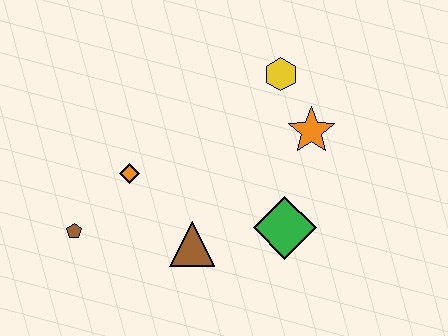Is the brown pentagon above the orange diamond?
No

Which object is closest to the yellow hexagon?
The orange star is closest to the yellow hexagon.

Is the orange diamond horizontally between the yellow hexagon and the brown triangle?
No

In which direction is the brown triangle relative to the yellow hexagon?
The brown triangle is below the yellow hexagon.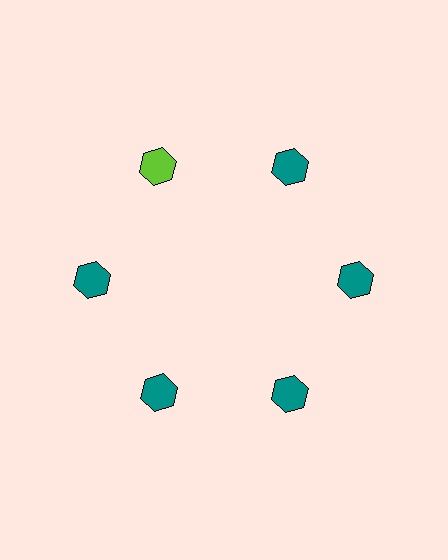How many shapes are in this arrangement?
There are 6 shapes arranged in a ring pattern.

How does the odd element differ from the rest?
It has a different color: lime instead of teal.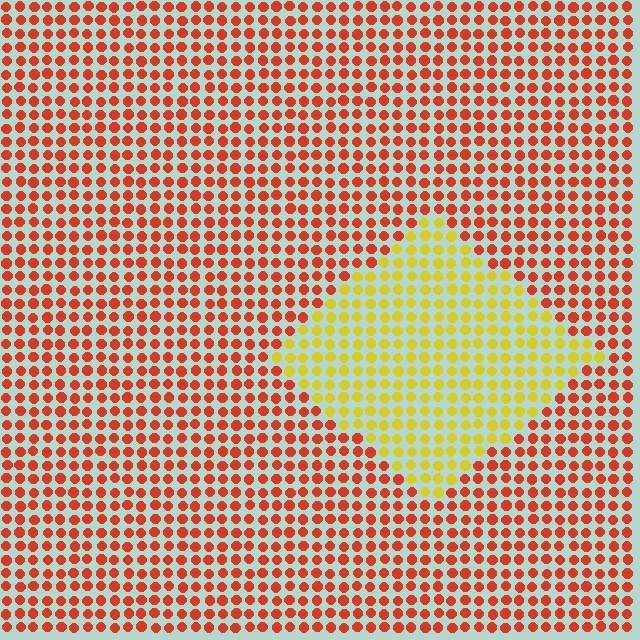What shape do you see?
I see a diamond.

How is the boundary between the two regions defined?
The boundary is defined purely by a slight shift in hue (about 51 degrees). Spacing, size, and orientation are identical on both sides.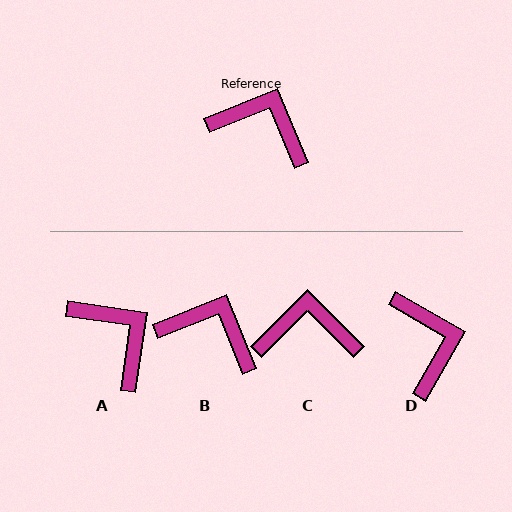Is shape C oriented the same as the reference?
No, it is off by about 22 degrees.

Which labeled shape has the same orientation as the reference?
B.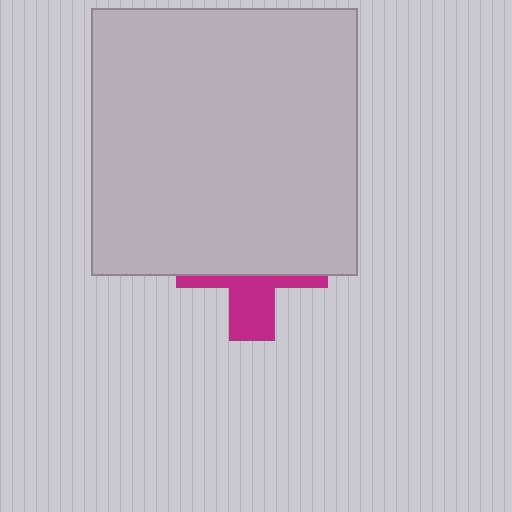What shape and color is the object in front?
The object in front is a light gray square.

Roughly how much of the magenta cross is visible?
A small part of it is visible (roughly 36%).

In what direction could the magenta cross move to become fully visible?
The magenta cross could move down. That would shift it out from behind the light gray square entirely.